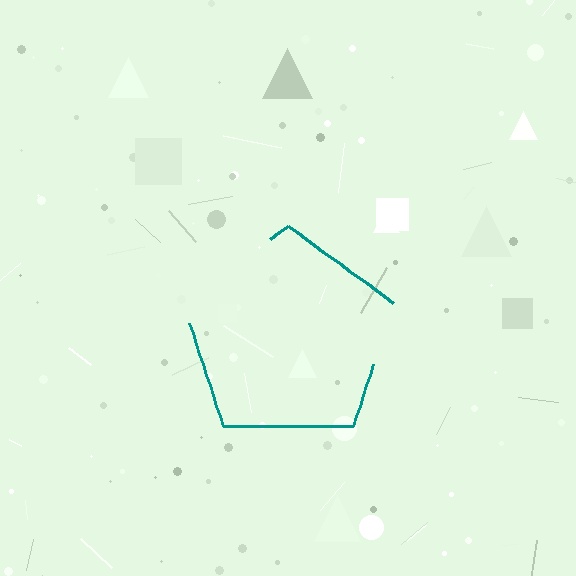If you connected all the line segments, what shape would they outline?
They would outline a pentagon.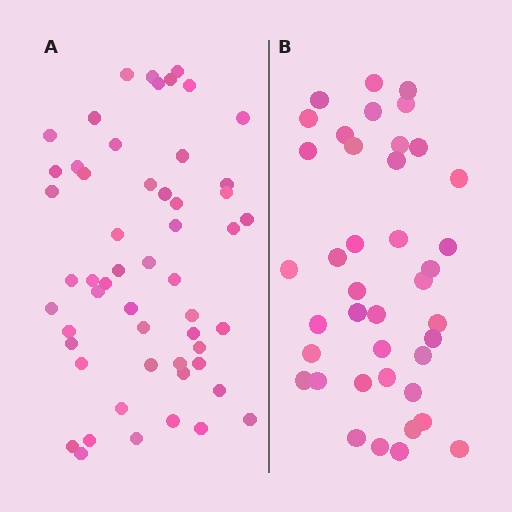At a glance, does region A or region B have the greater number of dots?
Region A (the left region) has more dots.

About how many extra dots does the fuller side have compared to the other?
Region A has approximately 15 more dots than region B.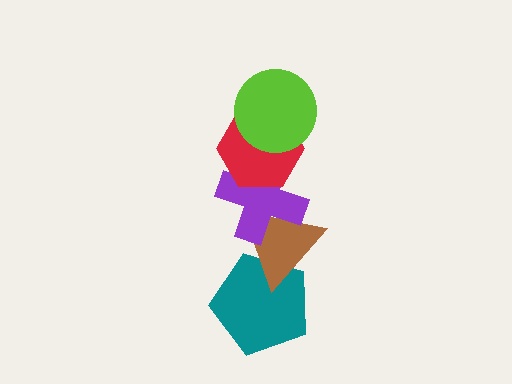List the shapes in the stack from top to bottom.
From top to bottom: the lime circle, the red hexagon, the purple cross, the brown triangle, the teal pentagon.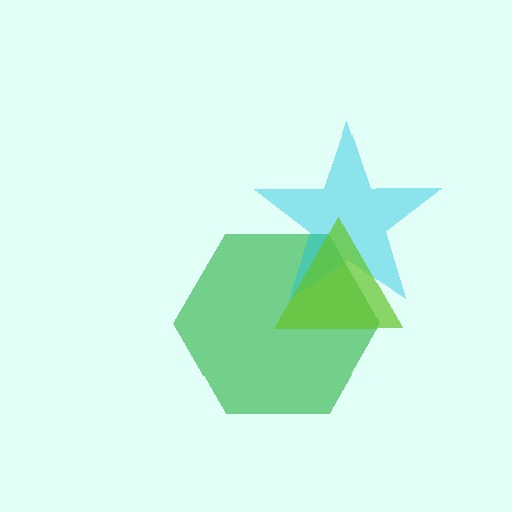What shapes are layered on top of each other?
The layered shapes are: a green hexagon, a cyan star, a lime triangle.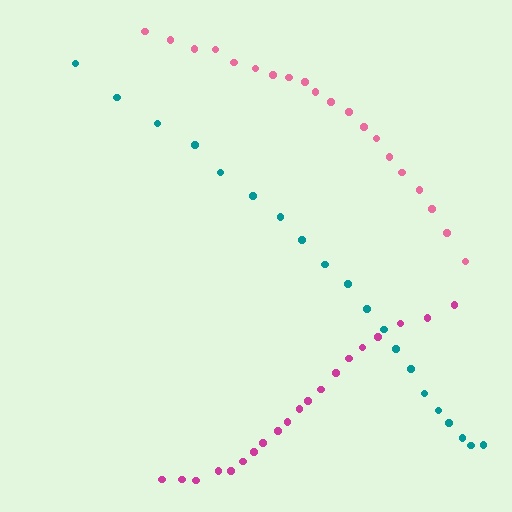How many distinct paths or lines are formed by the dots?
There are 3 distinct paths.